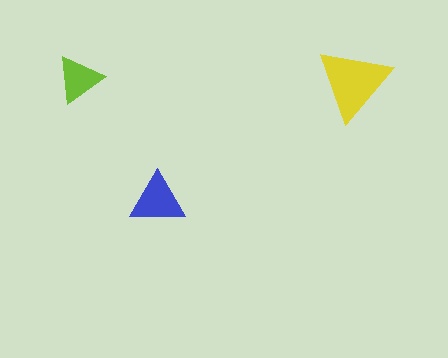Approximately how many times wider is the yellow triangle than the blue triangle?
About 1.5 times wider.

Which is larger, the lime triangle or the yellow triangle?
The yellow one.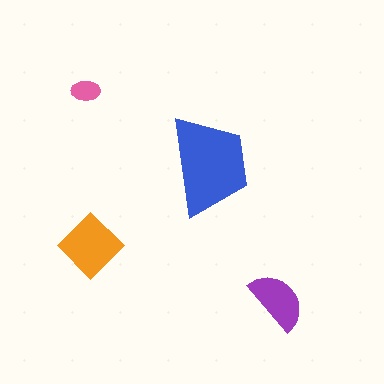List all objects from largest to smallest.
The blue trapezoid, the orange diamond, the purple semicircle, the pink ellipse.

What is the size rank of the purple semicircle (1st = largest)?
3rd.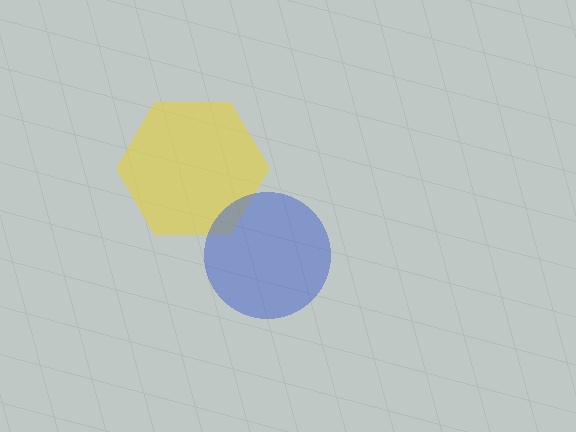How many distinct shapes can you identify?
There are 2 distinct shapes: a yellow hexagon, a blue circle.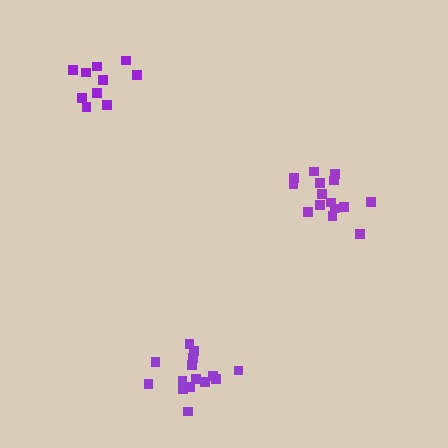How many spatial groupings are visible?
There are 3 spatial groupings.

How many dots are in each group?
Group 1: 15 dots, Group 2: 10 dots, Group 3: 15 dots (40 total).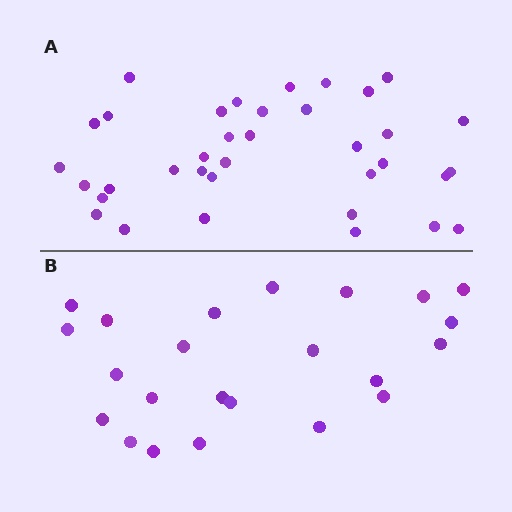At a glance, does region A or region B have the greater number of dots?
Region A (the top region) has more dots.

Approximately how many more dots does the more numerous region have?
Region A has approximately 15 more dots than region B.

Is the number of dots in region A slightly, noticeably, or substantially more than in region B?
Region A has substantially more. The ratio is roughly 1.6 to 1.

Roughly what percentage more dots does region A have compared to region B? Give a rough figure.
About 55% more.